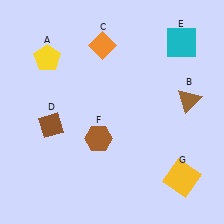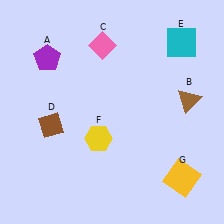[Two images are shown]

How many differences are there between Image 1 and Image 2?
There are 3 differences between the two images.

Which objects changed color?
A changed from yellow to purple. C changed from orange to pink. F changed from brown to yellow.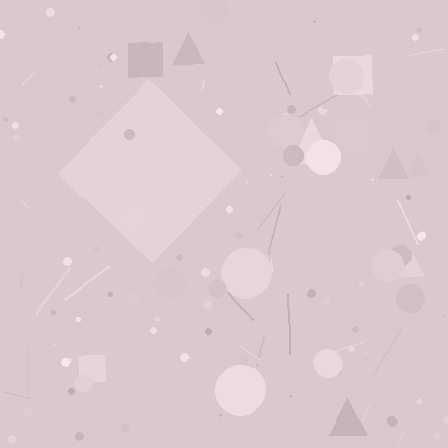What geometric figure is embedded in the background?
A diamond is embedded in the background.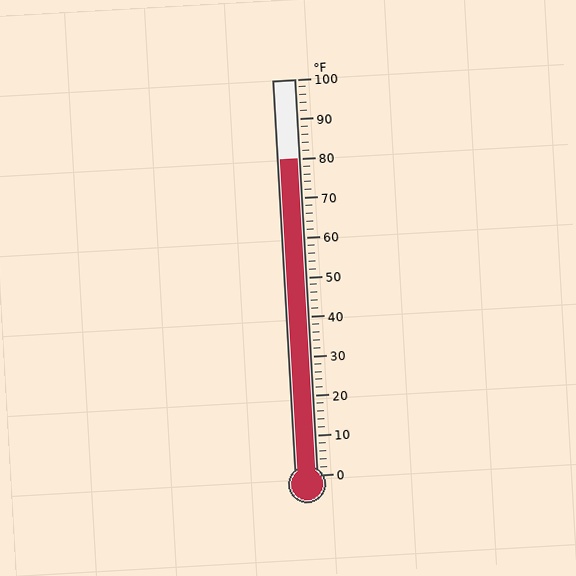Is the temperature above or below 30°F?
The temperature is above 30°F.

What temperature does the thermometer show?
The thermometer shows approximately 80°F.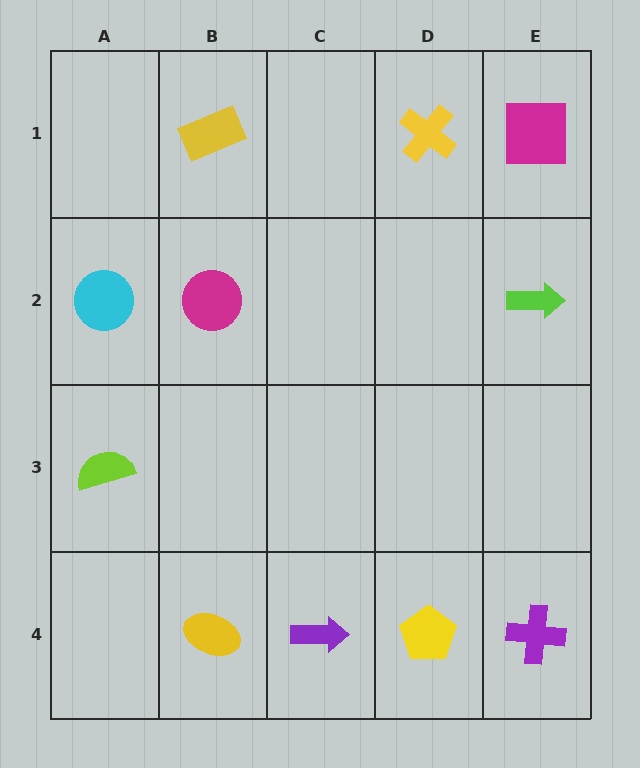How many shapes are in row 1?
3 shapes.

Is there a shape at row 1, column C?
No, that cell is empty.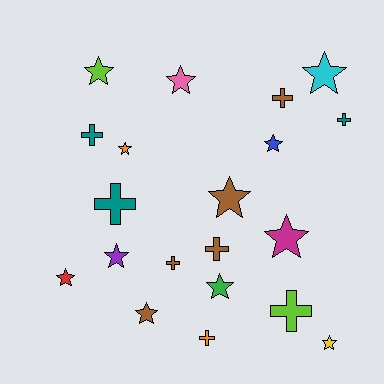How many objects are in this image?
There are 20 objects.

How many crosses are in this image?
There are 8 crosses.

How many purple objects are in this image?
There is 1 purple object.